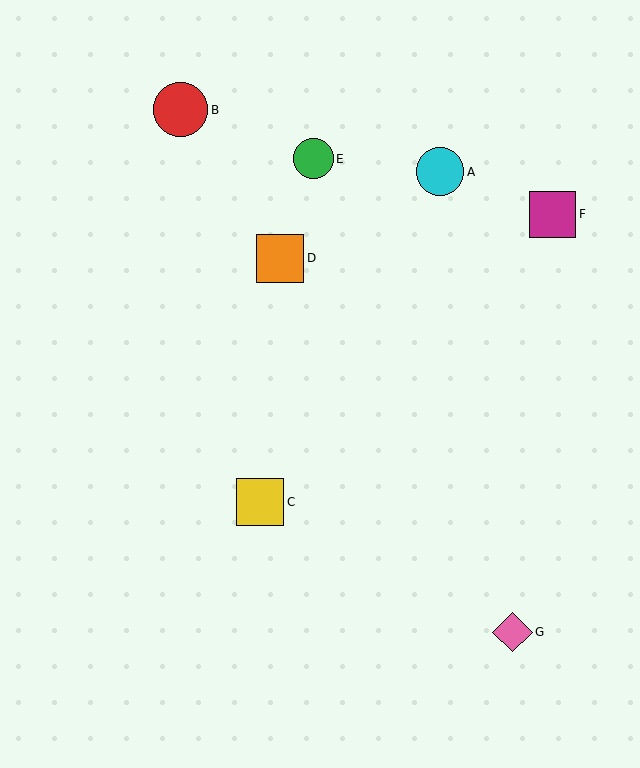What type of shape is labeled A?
Shape A is a cyan circle.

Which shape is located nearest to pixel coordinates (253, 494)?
The yellow square (labeled C) at (260, 502) is nearest to that location.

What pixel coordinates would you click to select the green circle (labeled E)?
Click at (313, 159) to select the green circle E.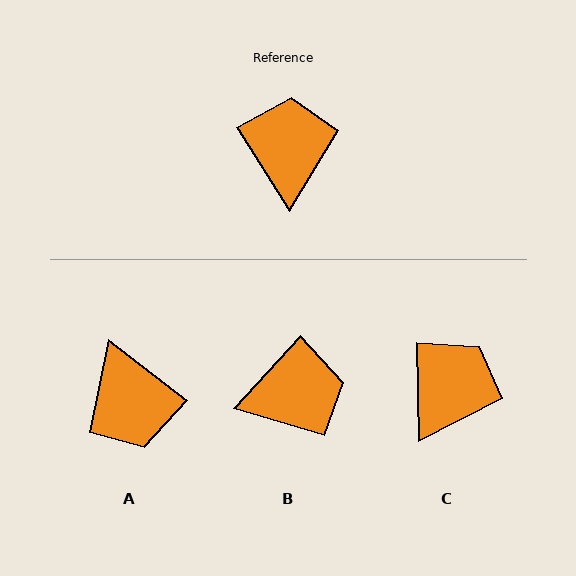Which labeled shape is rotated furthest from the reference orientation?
A, about 161 degrees away.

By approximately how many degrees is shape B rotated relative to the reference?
Approximately 75 degrees clockwise.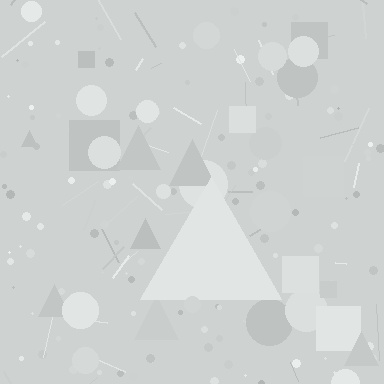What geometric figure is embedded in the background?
A triangle is embedded in the background.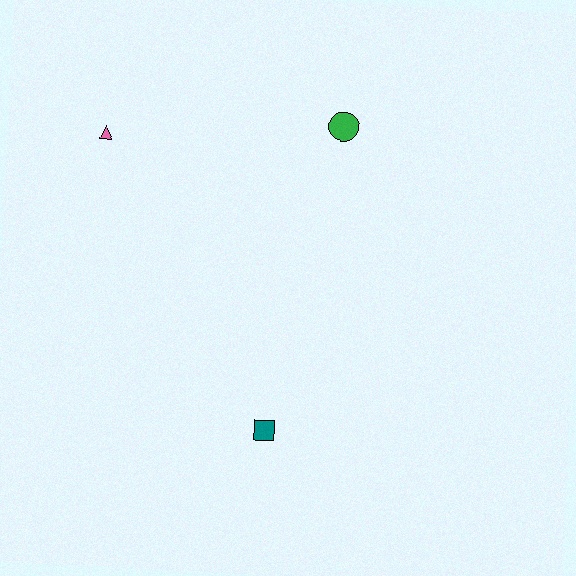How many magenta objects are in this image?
There are no magenta objects.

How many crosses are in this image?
There are no crosses.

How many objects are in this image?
There are 3 objects.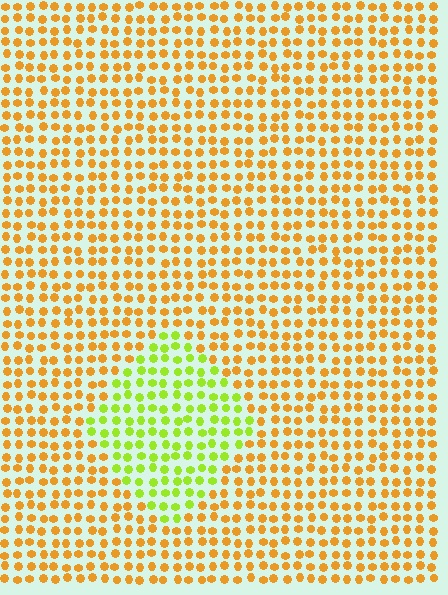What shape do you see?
I see a diamond.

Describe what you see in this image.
The image is filled with small orange elements in a uniform arrangement. A diamond-shaped region is visible where the elements are tinted to a slightly different hue, forming a subtle color boundary.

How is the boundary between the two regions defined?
The boundary is defined purely by a slight shift in hue (about 49 degrees). Spacing, size, and orientation are identical on both sides.